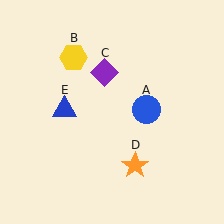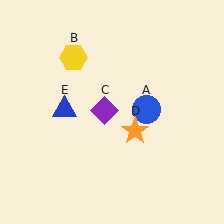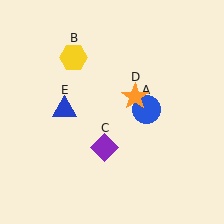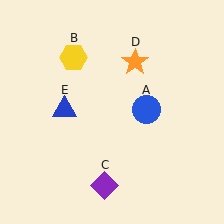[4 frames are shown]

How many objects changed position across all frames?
2 objects changed position: purple diamond (object C), orange star (object D).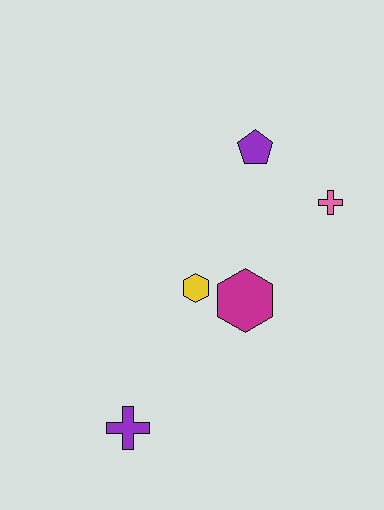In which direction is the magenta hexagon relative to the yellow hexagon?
The magenta hexagon is to the right of the yellow hexagon.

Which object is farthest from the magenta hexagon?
The purple cross is farthest from the magenta hexagon.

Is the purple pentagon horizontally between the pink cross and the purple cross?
Yes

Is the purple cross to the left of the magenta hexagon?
Yes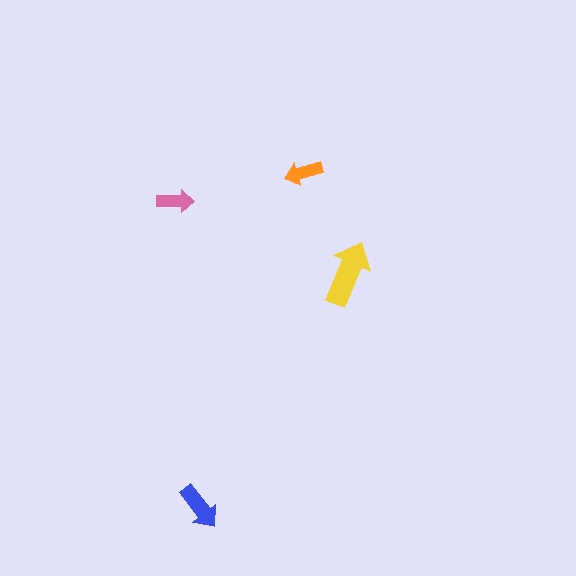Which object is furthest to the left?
The pink arrow is leftmost.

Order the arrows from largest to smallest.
the yellow one, the blue one, the orange one, the pink one.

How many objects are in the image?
There are 4 objects in the image.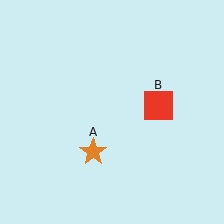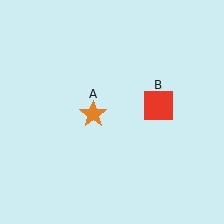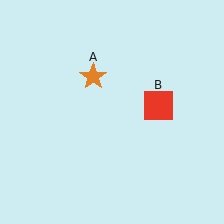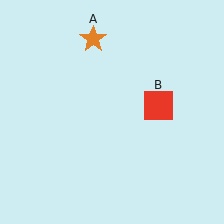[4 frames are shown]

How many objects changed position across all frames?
1 object changed position: orange star (object A).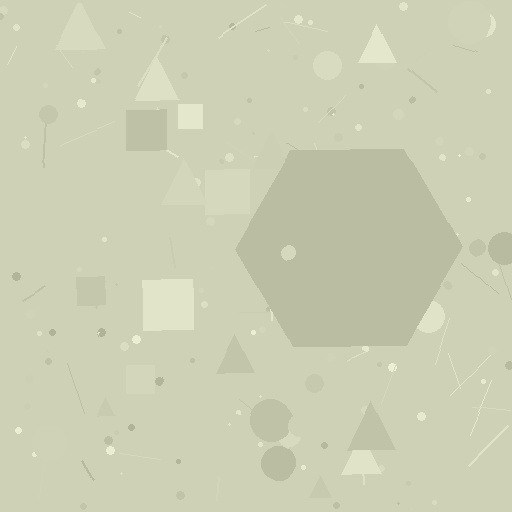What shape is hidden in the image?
A hexagon is hidden in the image.